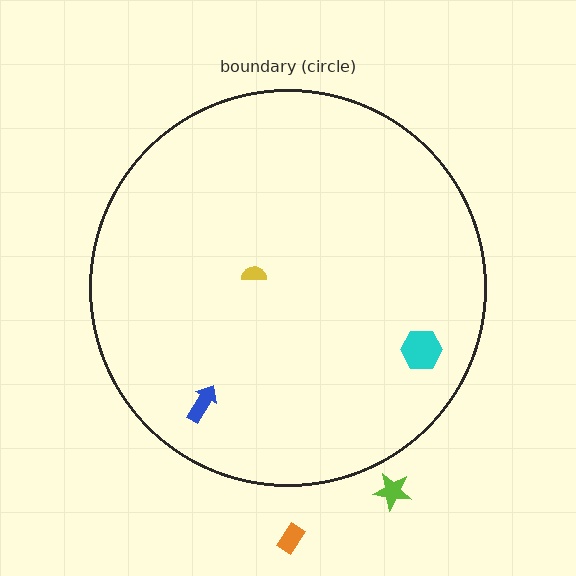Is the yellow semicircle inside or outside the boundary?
Inside.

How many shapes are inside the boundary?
3 inside, 2 outside.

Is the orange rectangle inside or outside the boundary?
Outside.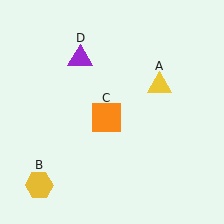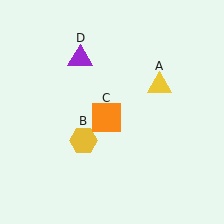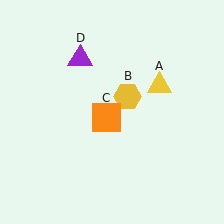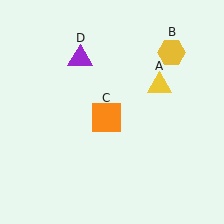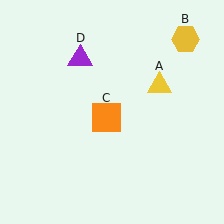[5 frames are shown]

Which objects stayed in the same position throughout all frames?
Yellow triangle (object A) and orange square (object C) and purple triangle (object D) remained stationary.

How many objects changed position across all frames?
1 object changed position: yellow hexagon (object B).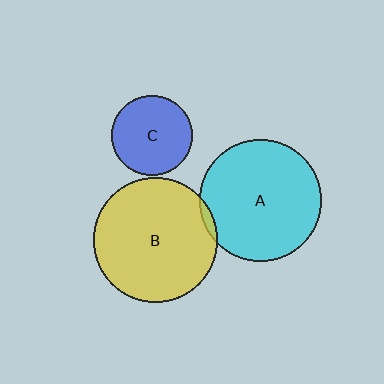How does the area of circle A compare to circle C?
Approximately 2.3 times.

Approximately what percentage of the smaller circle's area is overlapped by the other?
Approximately 5%.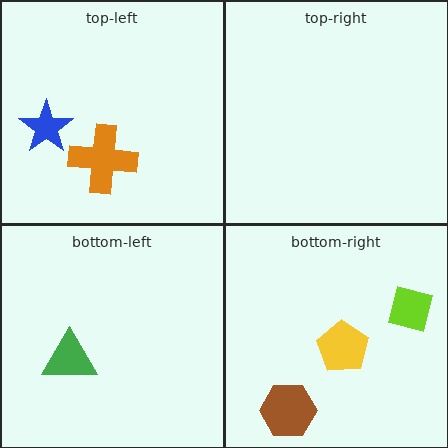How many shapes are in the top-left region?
2.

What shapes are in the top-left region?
The orange cross, the blue star.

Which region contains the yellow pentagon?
The bottom-right region.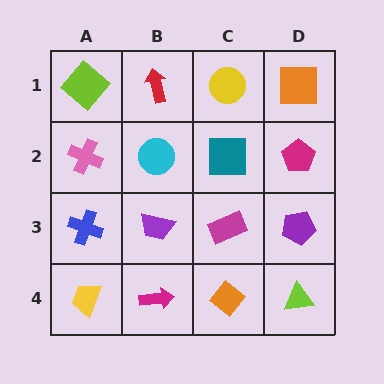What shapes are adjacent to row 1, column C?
A teal square (row 2, column C), a red arrow (row 1, column B), an orange square (row 1, column D).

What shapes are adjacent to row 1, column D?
A magenta pentagon (row 2, column D), a yellow circle (row 1, column C).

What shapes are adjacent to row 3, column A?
A pink cross (row 2, column A), a yellow trapezoid (row 4, column A), a purple trapezoid (row 3, column B).